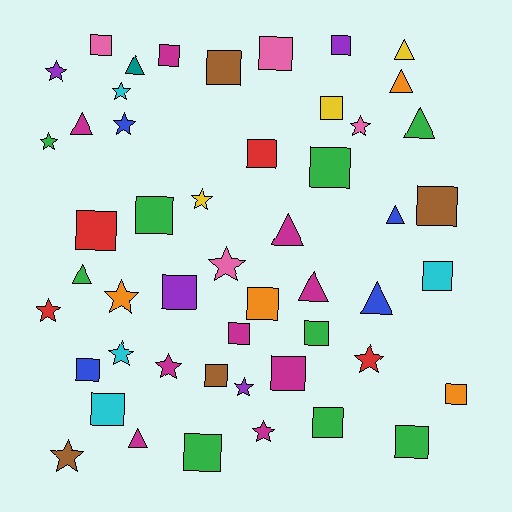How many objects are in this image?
There are 50 objects.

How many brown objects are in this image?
There are 4 brown objects.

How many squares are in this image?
There are 24 squares.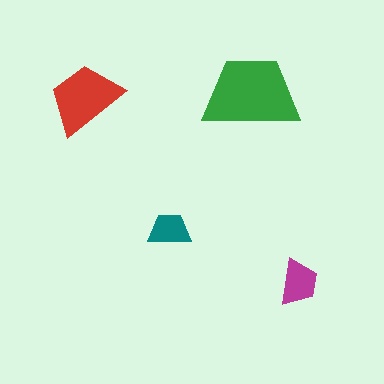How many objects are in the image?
There are 4 objects in the image.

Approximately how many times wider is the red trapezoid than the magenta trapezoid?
About 1.5 times wider.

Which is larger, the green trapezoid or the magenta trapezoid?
The green one.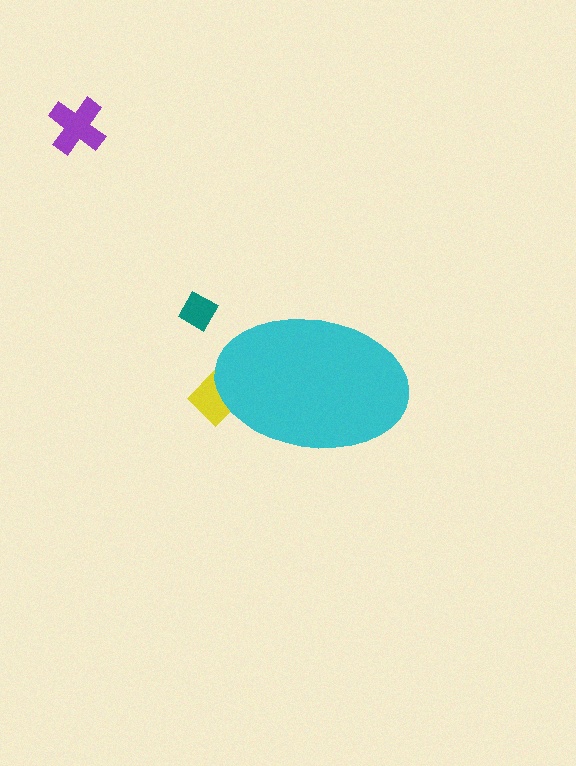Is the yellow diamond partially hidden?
Yes, the yellow diamond is partially hidden behind the cyan ellipse.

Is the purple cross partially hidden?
No, the purple cross is fully visible.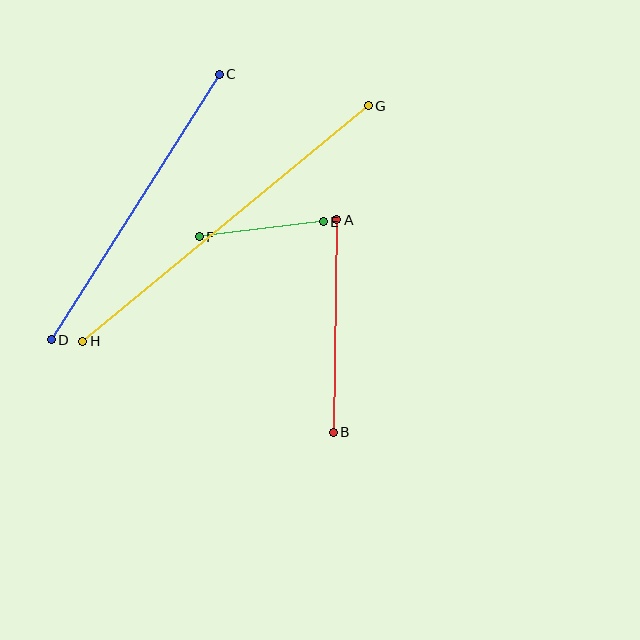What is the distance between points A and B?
The distance is approximately 212 pixels.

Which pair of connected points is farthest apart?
Points G and H are farthest apart.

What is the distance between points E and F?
The distance is approximately 125 pixels.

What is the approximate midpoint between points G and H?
The midpoint is at approximately (226, 224) pixels.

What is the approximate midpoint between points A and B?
The midpoint is at approximately (335, 326) pixels.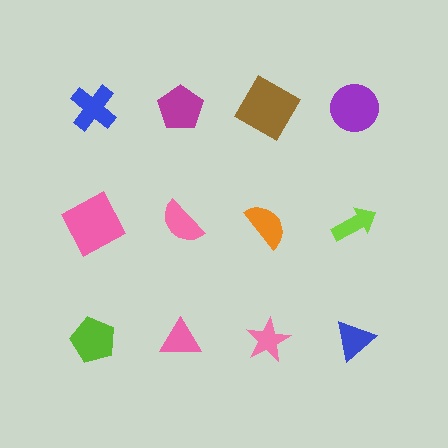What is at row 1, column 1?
A blue cross.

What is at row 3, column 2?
A pink triangle.